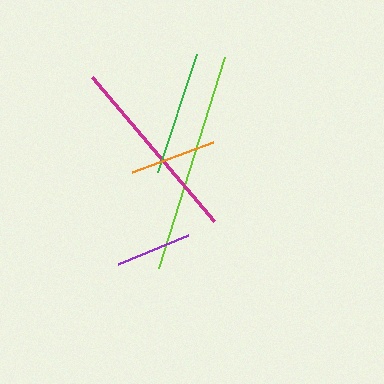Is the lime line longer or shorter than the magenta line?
The lime line is longer than the magenta line.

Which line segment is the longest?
The lime line is the longest at approximately 221 pixels.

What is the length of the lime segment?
The lime segment is approximately 221 pixels long.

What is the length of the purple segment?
The purple segment is approximately 76 pixels long.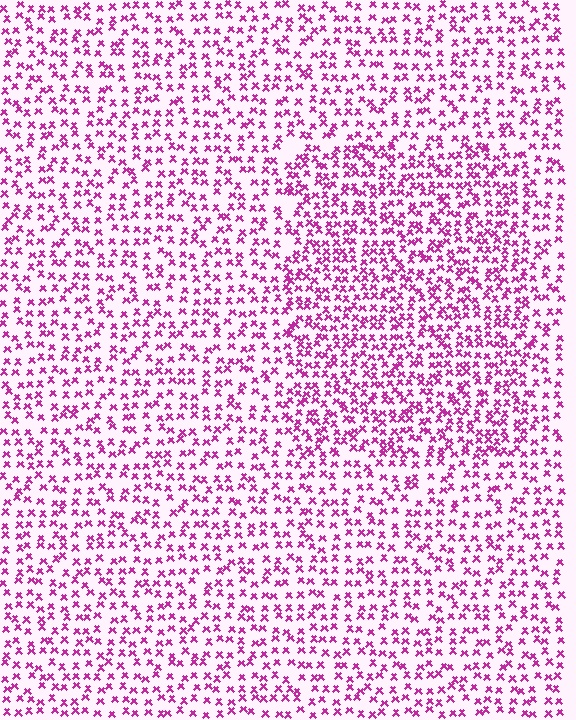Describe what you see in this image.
The image contains small magenta elements arranged at two different densities. A rectangle-shaped region is visible where the elements are more densely packed than the surrounding area.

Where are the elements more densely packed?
The elements are more densely packed inside the rectangle boundary.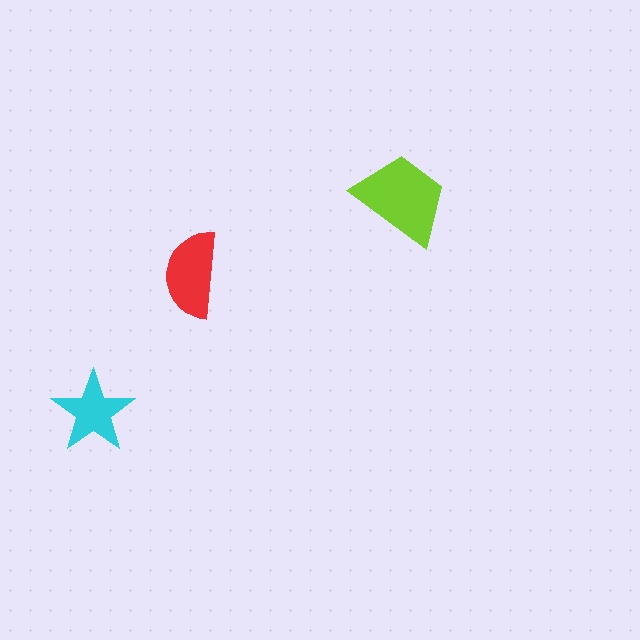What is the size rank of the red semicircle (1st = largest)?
2nd.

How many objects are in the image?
There are 3 objects in the image.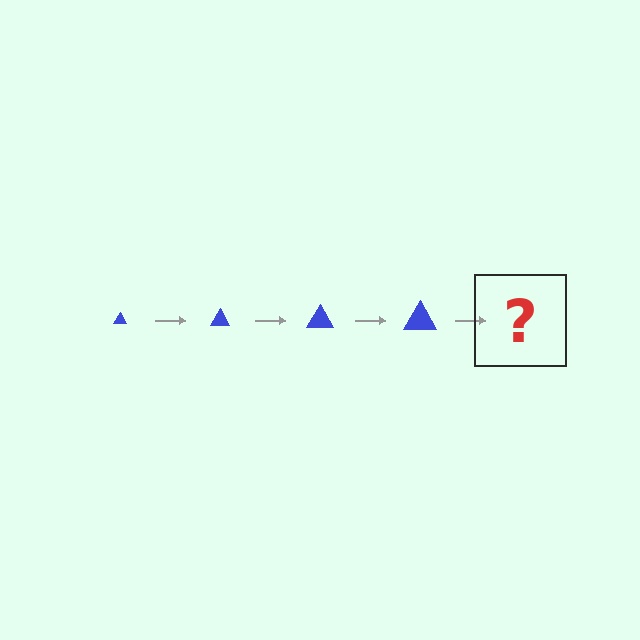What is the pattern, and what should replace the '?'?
The pattern is that the triangle gets progressively larger each step. The '?' should be a blue triangle, larger than the previous one.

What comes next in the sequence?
The next element should be a blue triangle, larger than the previous one.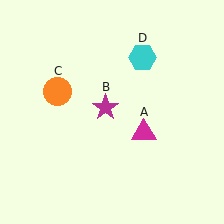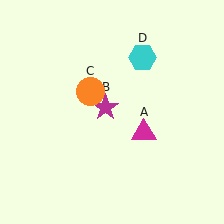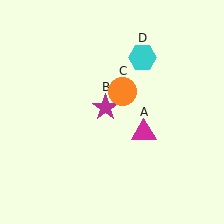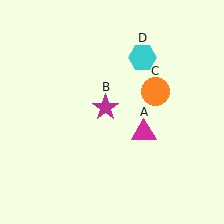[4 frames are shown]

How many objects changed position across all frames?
1 object changed position: orange circle (object C).